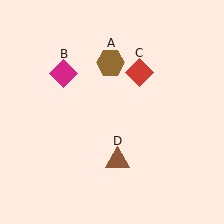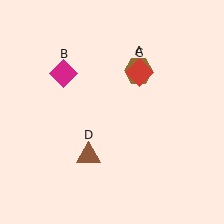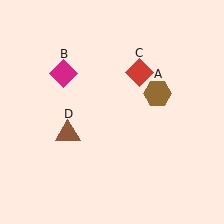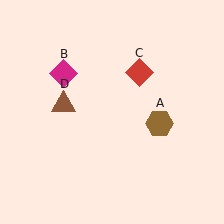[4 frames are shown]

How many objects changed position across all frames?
2 objects changed position: brown hexagon (object A), brown triangle (object D).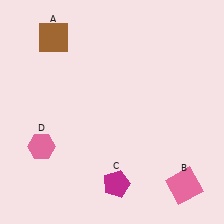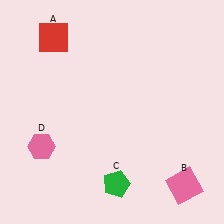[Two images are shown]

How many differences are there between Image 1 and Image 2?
There are 2 differences between the two images.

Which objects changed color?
A changed from brown to red. C changed from magenta to green.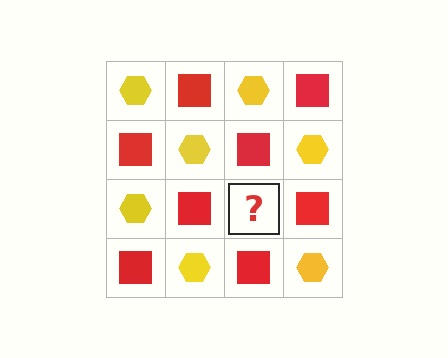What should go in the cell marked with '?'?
The missing cell should contain a yellow hexagon.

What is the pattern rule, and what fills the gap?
The rule is that it alternates yellow hexagon and red square in a checkerboard pattern. The gap should be filled with a yellow hexagon.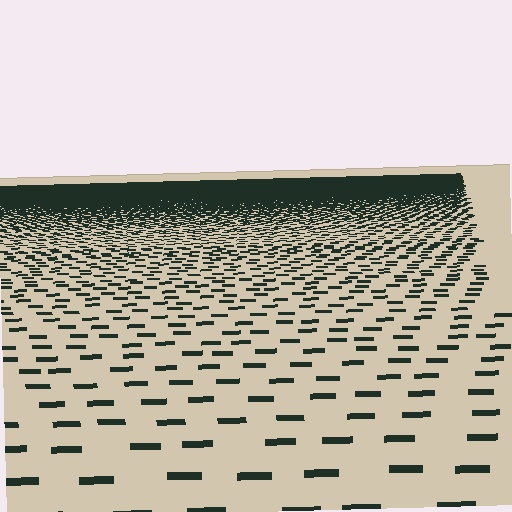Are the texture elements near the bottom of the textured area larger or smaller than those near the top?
Larger. Near the bottom, elements are closer to the viewer and appear at a bigger on-screen size.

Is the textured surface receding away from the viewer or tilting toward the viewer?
The surface is receding away from the viewer. Texture elements get smaller and denser toward the top.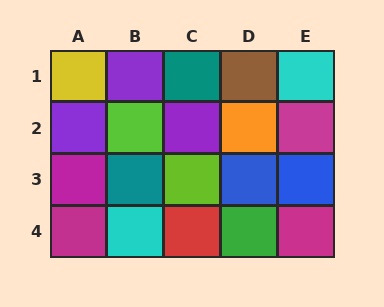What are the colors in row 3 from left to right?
Magenta, teal, lime, blue, blue.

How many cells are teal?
2 cells are teal.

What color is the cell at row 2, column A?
Purple.